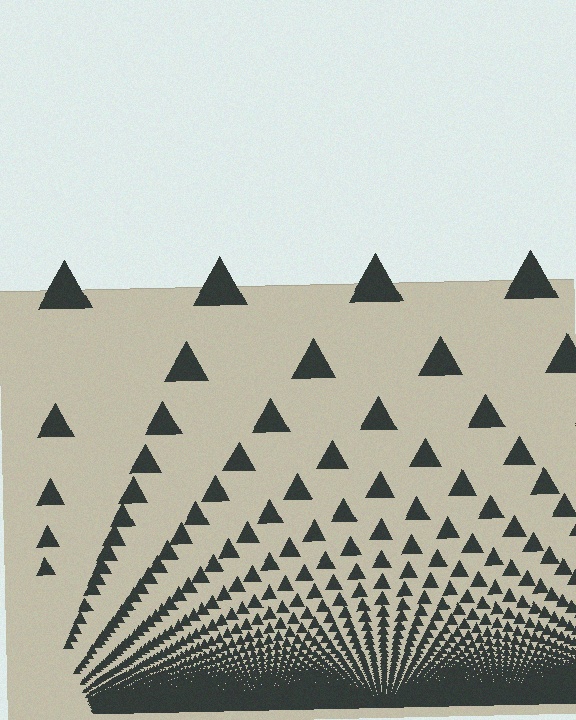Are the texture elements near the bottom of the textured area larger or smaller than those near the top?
Smaller. The gradient is inverted — elements near the bottom are smaller and denser.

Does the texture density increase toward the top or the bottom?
Density increases toward the bottom.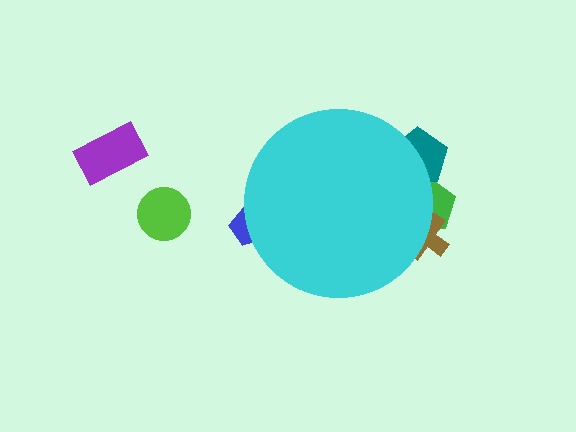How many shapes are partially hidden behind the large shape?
4 shapes are partially hidden.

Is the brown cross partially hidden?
Yes, the brown cross is partially hidden behind the cyan circle.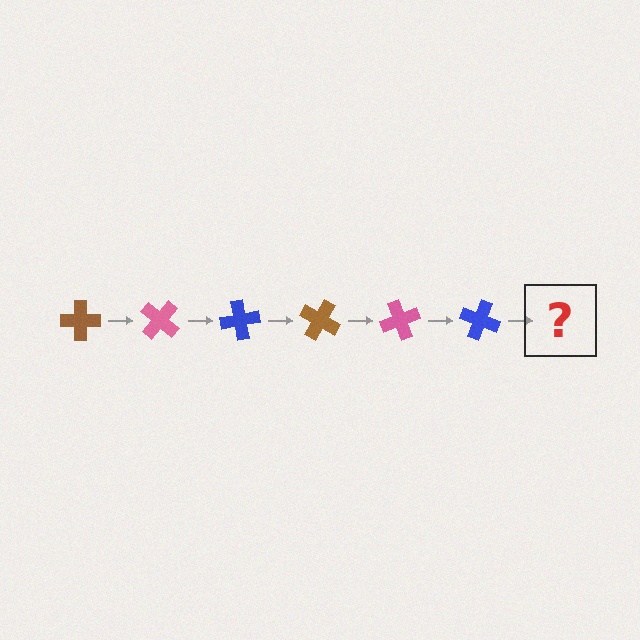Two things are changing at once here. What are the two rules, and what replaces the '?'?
The two rules are that it rotates 40 degrees each step and the color cycles through brown, pink, and blue. The '?' should be a brown cross, rotated 240 degrees from the start.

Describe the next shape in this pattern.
It should be a brown cross, rotated 240 degrees from the start.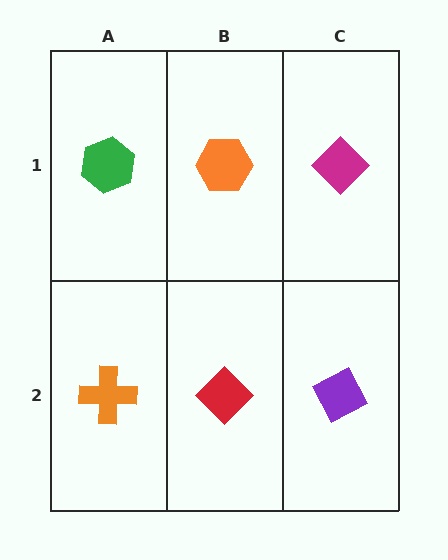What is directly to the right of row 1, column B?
A magenta diamond.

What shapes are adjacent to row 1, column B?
A red diamond (row 2, column B), a green hexagon (row 1, column A), a magenta diamond (row 1, column C).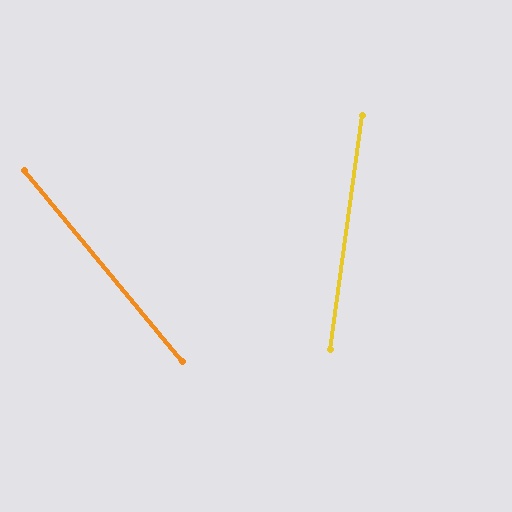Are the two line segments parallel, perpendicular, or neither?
Neither parallel nor perpendicular — they differ by about 47°.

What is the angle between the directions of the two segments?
Approximately 47 degrees.